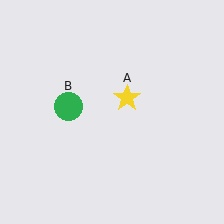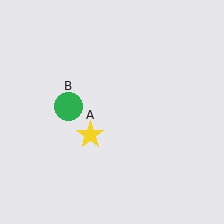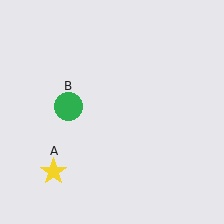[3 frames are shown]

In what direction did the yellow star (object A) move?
The yellow star (object A) moved down and to the left.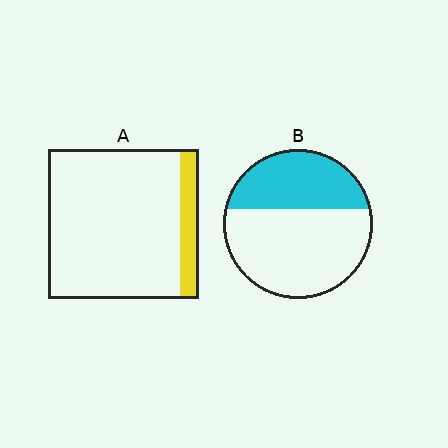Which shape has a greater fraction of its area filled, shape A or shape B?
Shape B.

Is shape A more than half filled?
No.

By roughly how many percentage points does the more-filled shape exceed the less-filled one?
By roughly 25 percentage points (B over A).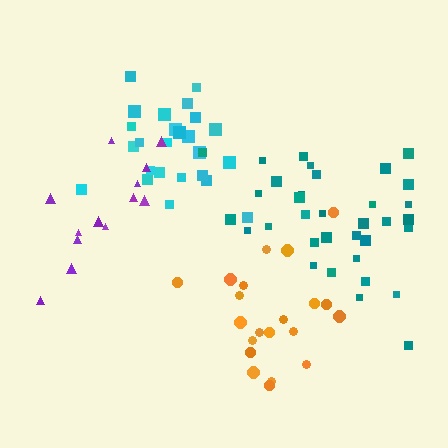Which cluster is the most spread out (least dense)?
Purple.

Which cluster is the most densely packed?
Cyan.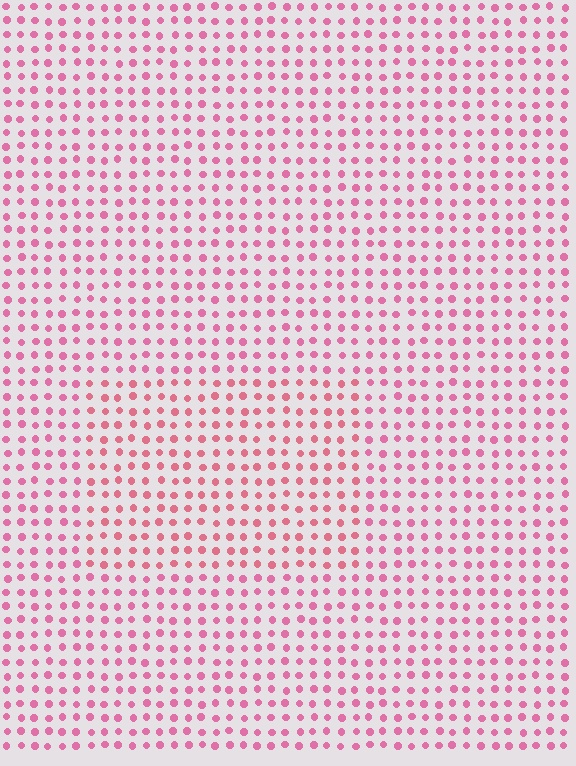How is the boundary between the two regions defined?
The boundary is defined purely by a slight shift in hue (about 15 degrees). Spacing, size, and orientation are identical on both sides.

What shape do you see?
I see a rectangle.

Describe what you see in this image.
The image is filled with small pink elements in a uniform arrangement. A rectangle-shaped region is visible where the elements are tinted to a slightly different hue, forming a subtle color boundary.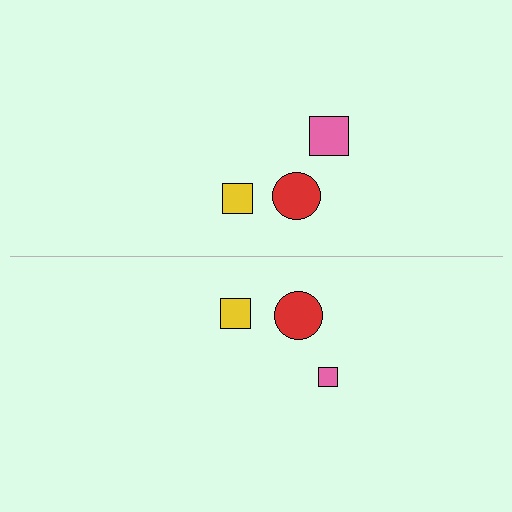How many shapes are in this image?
There are 6 shapes in this image.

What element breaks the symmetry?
The pink square on the bottom side has a different size than its mirror counterpart.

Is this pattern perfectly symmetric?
No, the pattern is not perfectly symmetric. The pink square on the bottom side has a different size than its mirror counterpart.